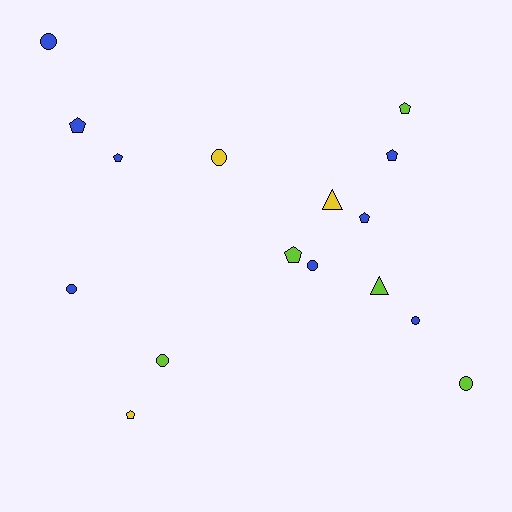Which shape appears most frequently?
Pentagon, with 7 objects.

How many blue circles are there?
There are 4 blue circles.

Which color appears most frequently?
Blue, with 8 objects.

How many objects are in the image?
There are 16 objects.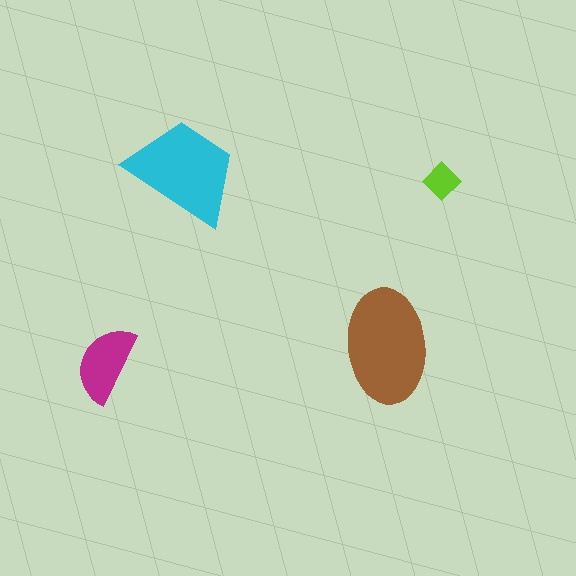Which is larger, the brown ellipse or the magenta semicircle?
The brown ellipse.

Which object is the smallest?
The lime diamond.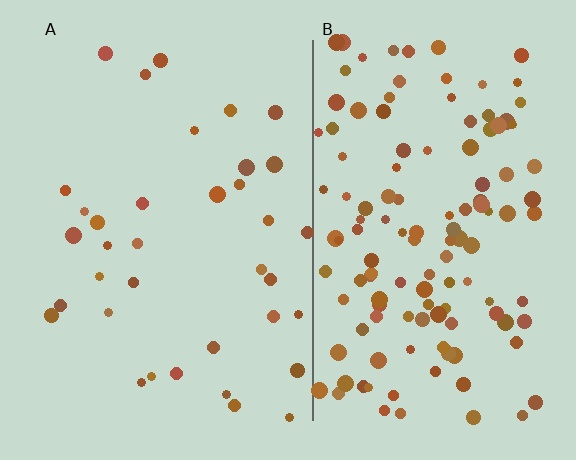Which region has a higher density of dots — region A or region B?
B (the right).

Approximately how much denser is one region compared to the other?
Approximately 3.6× — region B over region A.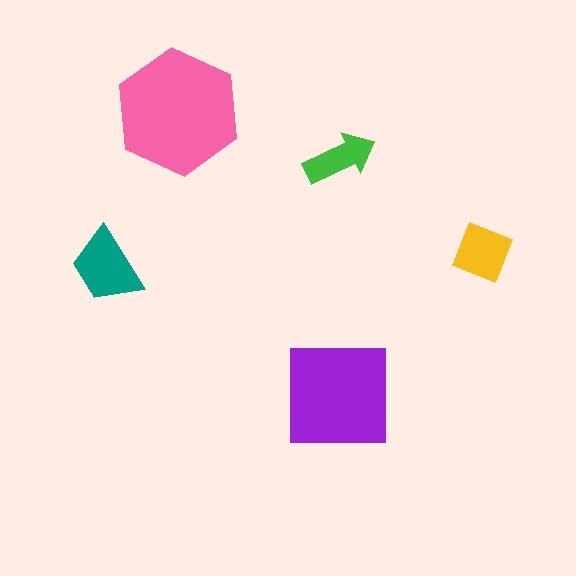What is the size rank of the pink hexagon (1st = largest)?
1st.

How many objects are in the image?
There are 5 objects in the image.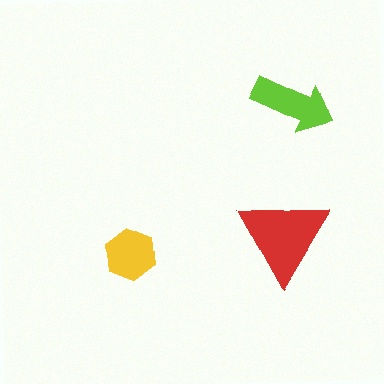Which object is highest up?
The lime arrow is topmost.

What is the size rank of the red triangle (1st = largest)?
1st.